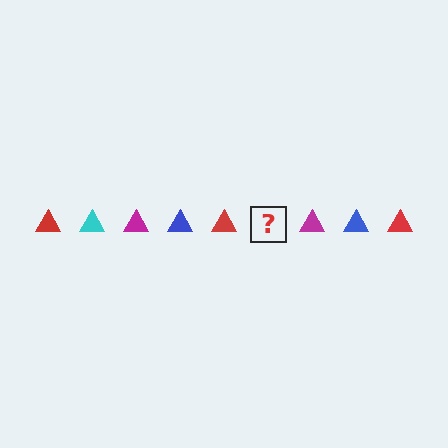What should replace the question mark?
The question mark should be replaced with a cyan triangle.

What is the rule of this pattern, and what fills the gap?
The rule is that the pattern cycles through red, cyan, magenta, blue triangles. The gap should be filled with a cyan triangle.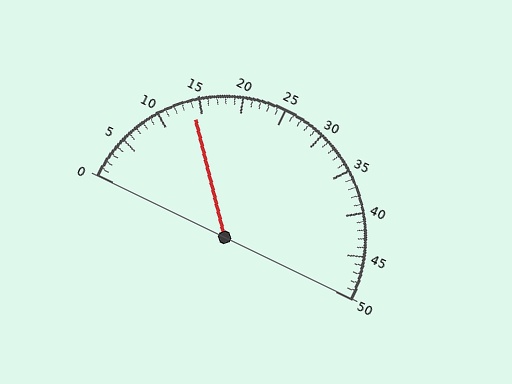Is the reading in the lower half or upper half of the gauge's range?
The reading is in the lower half of the range (0 to 50).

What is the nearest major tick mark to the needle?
The nearest major tick mark is 15.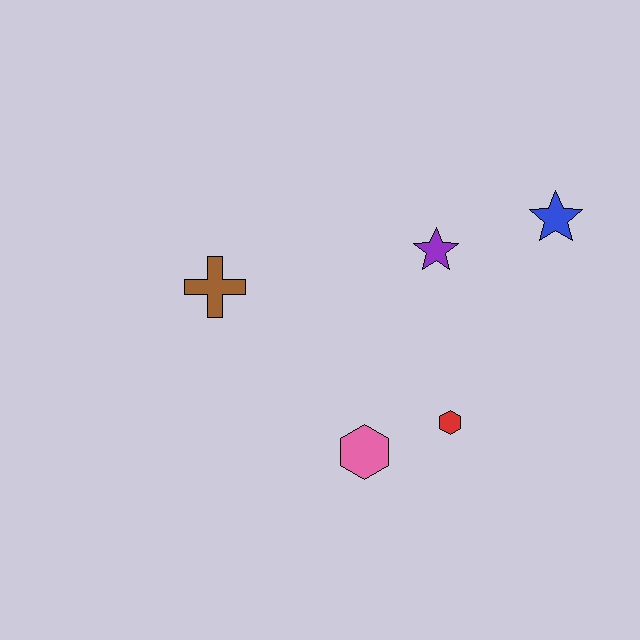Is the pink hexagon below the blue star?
Yes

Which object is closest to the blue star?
The purple star is closest to the blue star.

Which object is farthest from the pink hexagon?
The blue star is farthest from the pink hexagon.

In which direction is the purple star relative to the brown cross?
The purple star is to the right of the brown cross.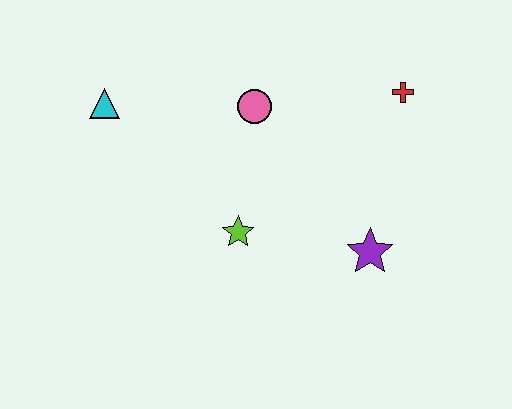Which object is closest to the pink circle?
The lime star is closest to the pink circle.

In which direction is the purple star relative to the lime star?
The purple star is to the right of the lime star.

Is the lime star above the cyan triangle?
No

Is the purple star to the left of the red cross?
Yes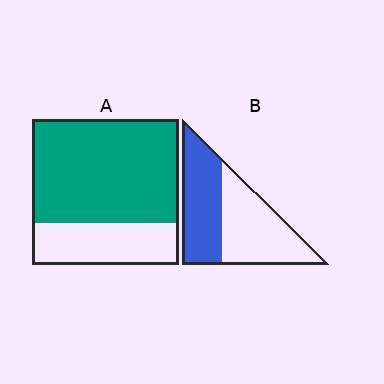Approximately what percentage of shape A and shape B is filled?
A is approximately 70% and B is approximately 45%.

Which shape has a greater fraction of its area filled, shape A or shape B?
Shape A.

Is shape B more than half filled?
Roughly half.